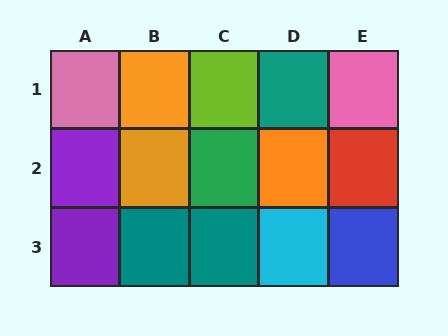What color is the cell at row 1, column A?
Pink.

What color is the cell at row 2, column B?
Orange.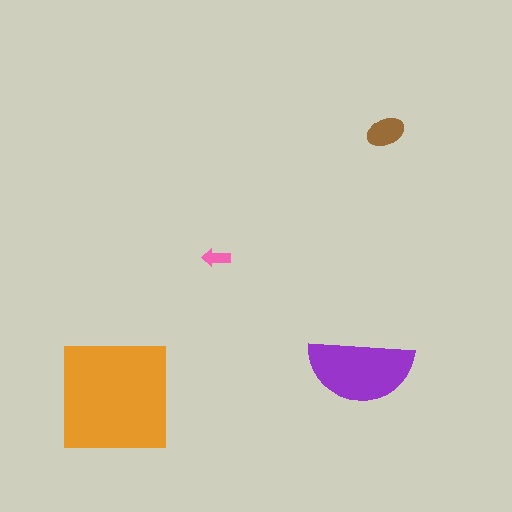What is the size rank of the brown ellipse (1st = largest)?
3rd.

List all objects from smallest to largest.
The pink arrow, the brown ellipse, the purple semicircle, the orange square.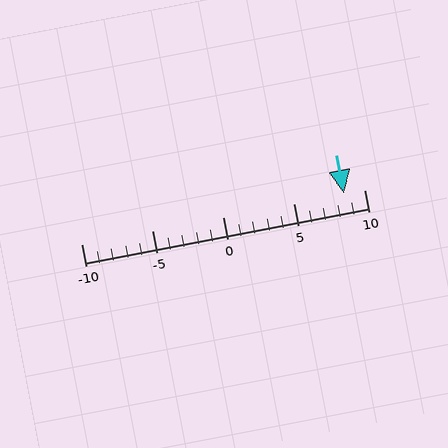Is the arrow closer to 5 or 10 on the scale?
The arrow is closer to 10.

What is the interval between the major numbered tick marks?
The major tick marks are spaced 5 units apart.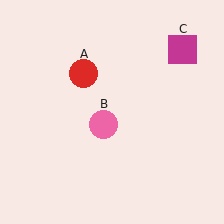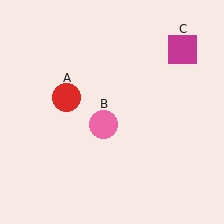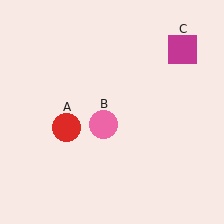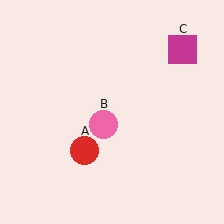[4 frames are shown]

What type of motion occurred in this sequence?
The red circle (object A) rotated counterclockwise around the center of the scene.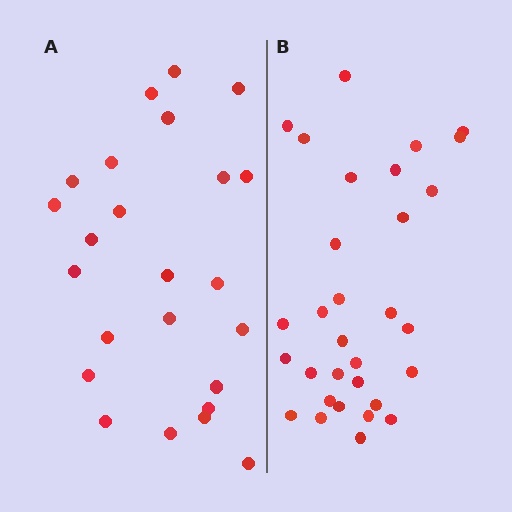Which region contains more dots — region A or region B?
Region B (the right region) has more dots.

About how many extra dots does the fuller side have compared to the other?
Region B has roughly 8 or so more dots than region A.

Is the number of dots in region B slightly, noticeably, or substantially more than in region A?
Region B has noticeably more, but not dramatically so. The ratio is roughly 1.3 to 1.